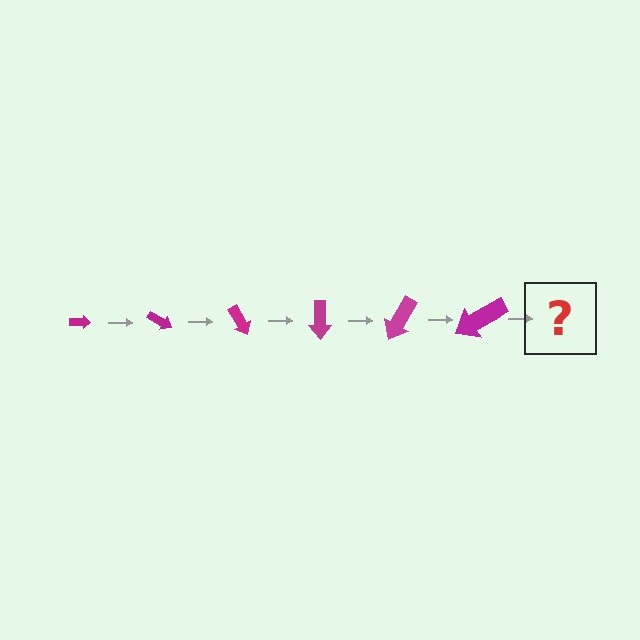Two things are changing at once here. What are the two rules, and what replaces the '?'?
The two rules are that the arrow grows larger each step and it rotates 30 degrees each step. The '?' should be an arrow, larger than the previous one and rotated 180 degrees from the start.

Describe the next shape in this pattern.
It should be an arrow, larger than the previous one and rotated 180 degrees from the start.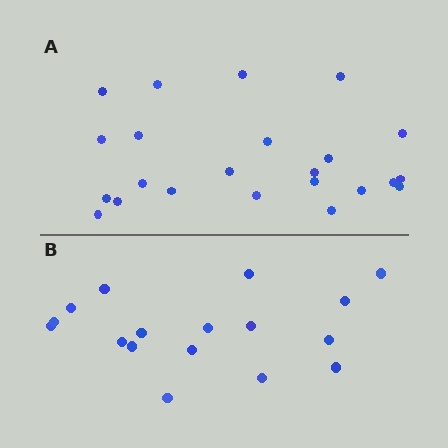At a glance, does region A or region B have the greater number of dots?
Region A (the top region) has more dots.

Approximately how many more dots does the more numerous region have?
Region A has about 6 more dots than region B.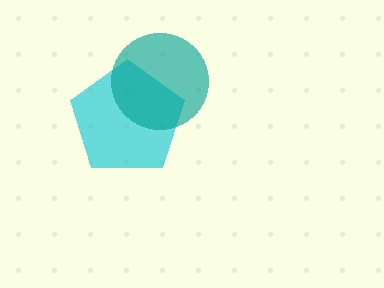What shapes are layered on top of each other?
The layered shapes are: a cyan pentagon, a teal circle.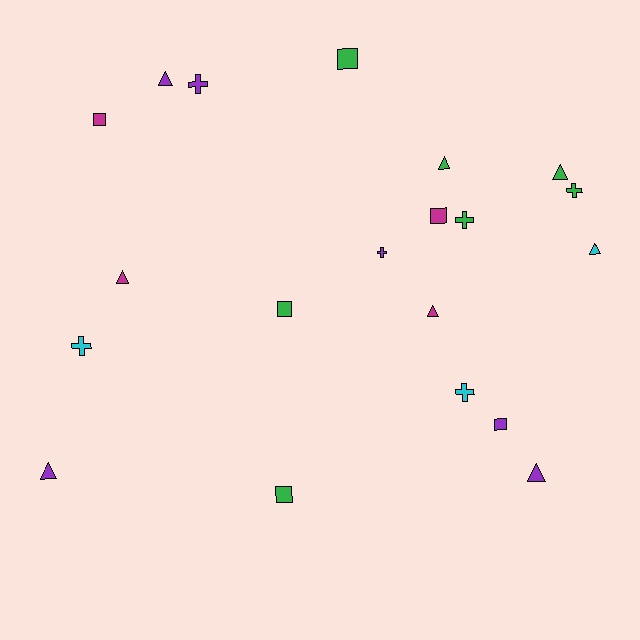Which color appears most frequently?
Green, with 7 objects.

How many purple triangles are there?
There are 3 purple triangles.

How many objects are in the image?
There are 20 objects.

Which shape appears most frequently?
Triangle, with 8 objects.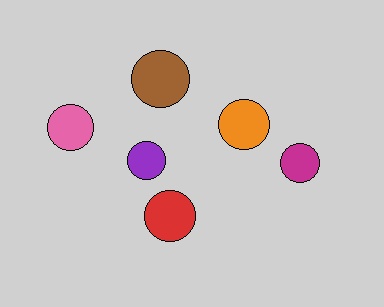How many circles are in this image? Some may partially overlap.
There are 6 circles.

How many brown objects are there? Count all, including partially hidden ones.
There is 1 brown object.